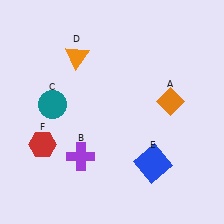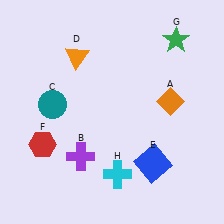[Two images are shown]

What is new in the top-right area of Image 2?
A green star (G) was added in the top-right area of Image 2.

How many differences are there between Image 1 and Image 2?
There are 2 differences between the two images.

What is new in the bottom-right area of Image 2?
A cyan cross (H) was added in the bottom-right area of Image 2.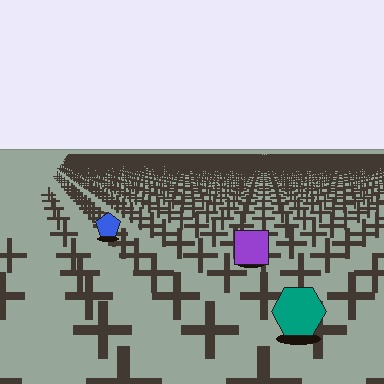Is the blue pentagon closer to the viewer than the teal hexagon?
No. The teal hexagon is closer — you can tell from the texture gradient: the ground texture is coarser near it.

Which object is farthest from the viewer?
The blue pentagon is farthest from the viewer. It appears smaller and the ground texture around it is denser.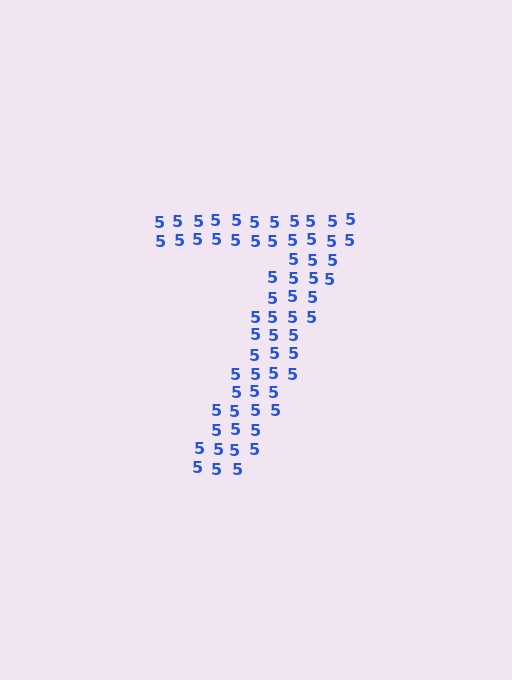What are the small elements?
The small elements are digit 5's.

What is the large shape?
The large shape is the digit 7.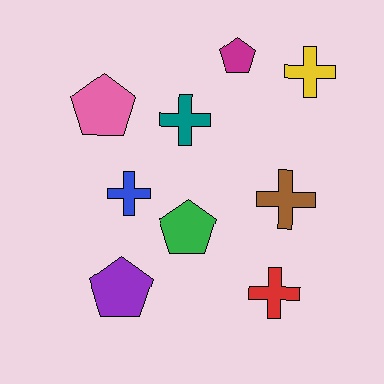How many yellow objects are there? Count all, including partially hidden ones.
There is 1 yellow object.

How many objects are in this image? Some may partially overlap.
There are 9 objects.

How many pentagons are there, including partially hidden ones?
There are 4 pentagons.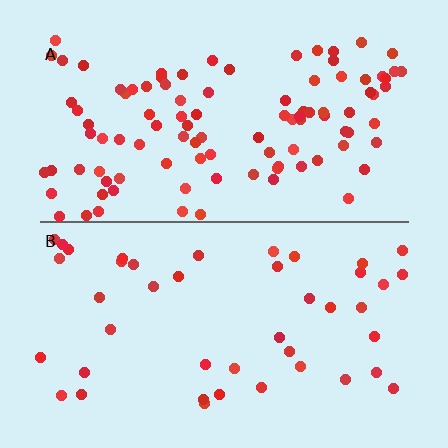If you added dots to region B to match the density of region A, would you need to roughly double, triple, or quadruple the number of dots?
Approximately double.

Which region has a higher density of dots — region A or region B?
A (the top).